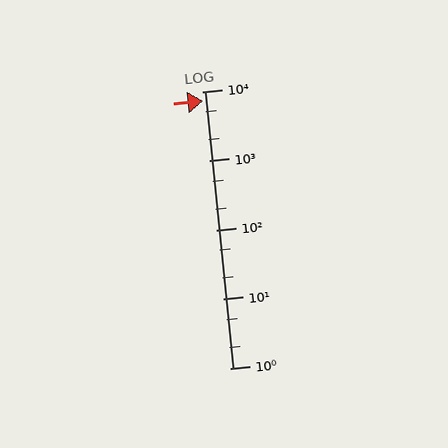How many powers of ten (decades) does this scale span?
The scale spans 4 decades, from 1 to 10000.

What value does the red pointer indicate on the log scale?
The pointer indicates approximately 7200.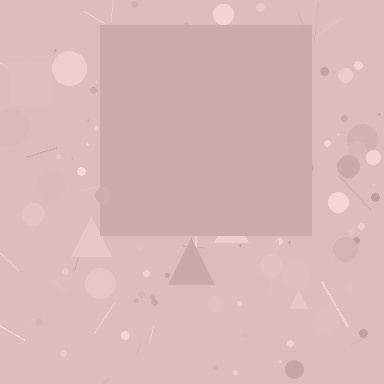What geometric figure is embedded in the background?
A square is embedded in the background.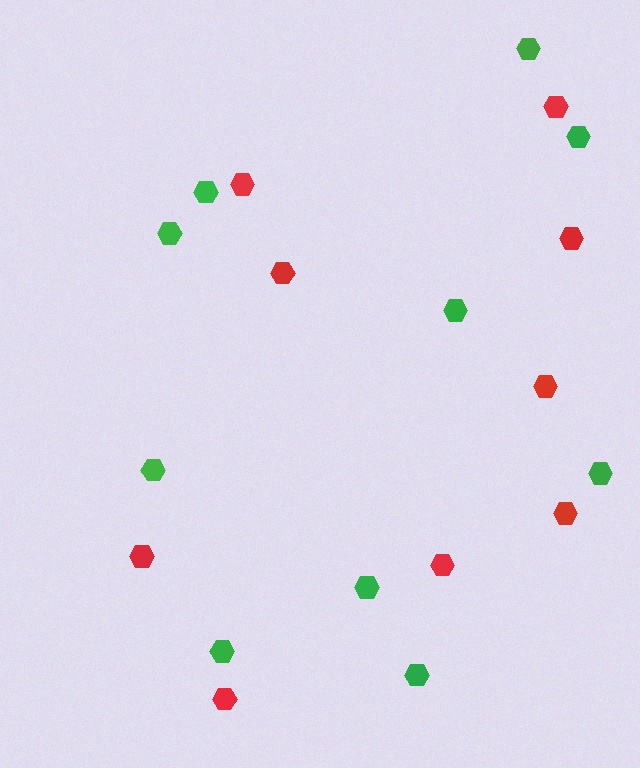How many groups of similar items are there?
There are 2 groups: one group of green hexagons (10) and one group of red hexagons (9).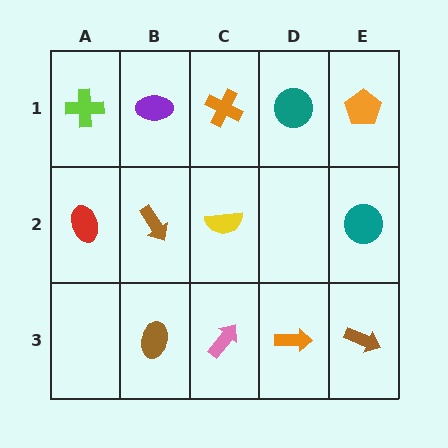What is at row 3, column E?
A brown arrow.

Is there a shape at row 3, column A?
No, that cell is empty.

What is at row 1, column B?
A purple ellipse.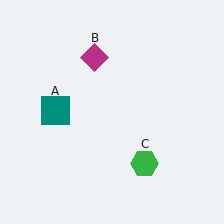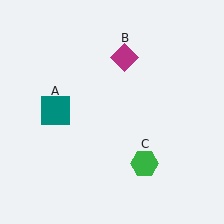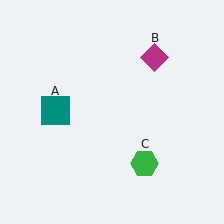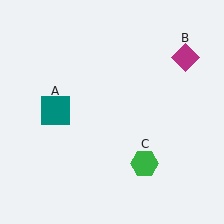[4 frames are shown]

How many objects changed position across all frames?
1 object changed position: magenta diamond (object B).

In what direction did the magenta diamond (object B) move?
The magenta diamond (object B) moved right.